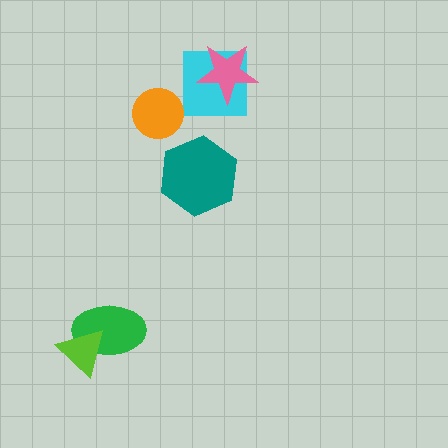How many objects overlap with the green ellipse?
1 object overlaps with the green ellipse.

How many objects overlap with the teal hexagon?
0 objects overlap with the teal hexagon.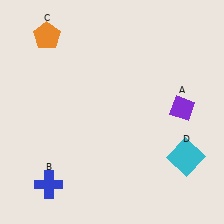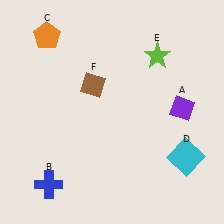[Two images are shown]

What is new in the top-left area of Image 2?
A brown diamond (F) was added in the top-left area of Image 2.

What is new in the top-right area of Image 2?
A lime star (E) was added in the top-right area of Image 2.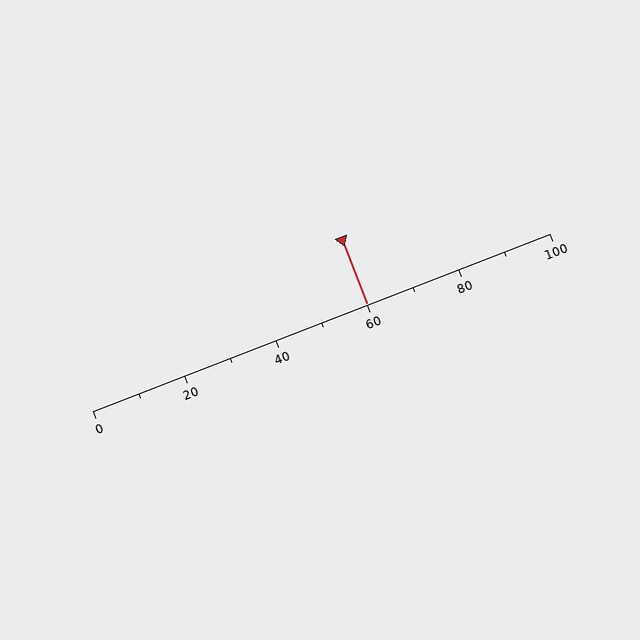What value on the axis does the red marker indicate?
The marker indicates approximately 60.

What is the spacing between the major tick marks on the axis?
The major ticks are spaced 20 apart.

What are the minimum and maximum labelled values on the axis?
The axis runs from 0 to 100.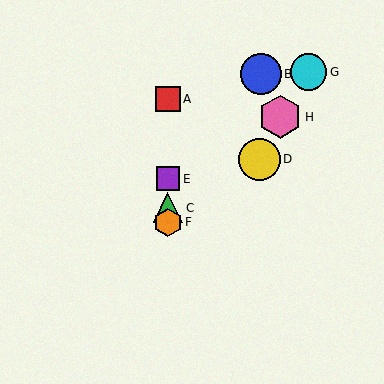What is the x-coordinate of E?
Object E is at x≈168.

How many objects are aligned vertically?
4 objects (A, C, E, F) are aligned vertically.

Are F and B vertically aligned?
No, F is at x≈168 and B is at x≈261.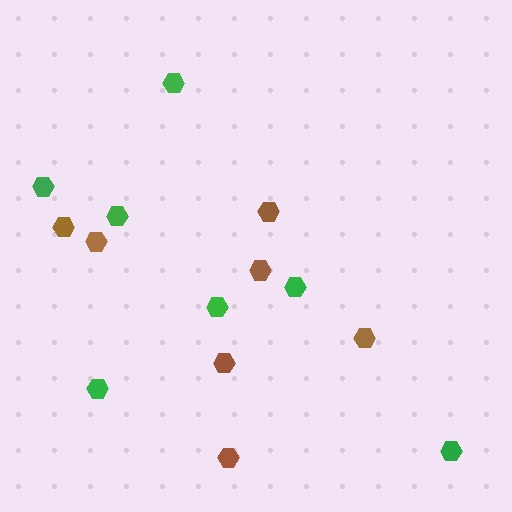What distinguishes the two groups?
There are 2 groups: one group of green hexagons (7) and one group of brown hexagons (7).